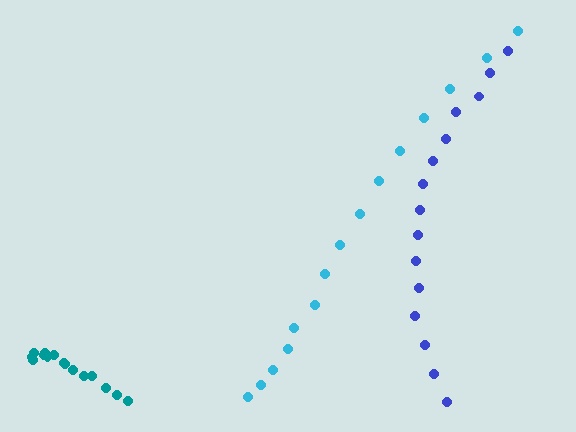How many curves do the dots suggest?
There are 3 distinct paths.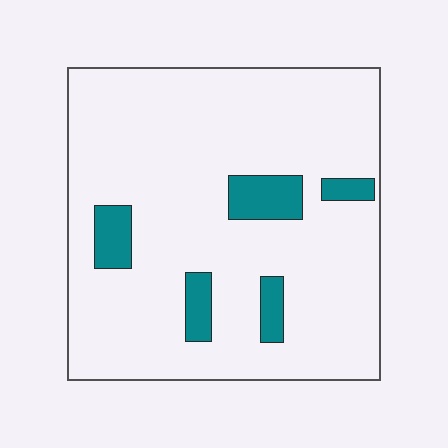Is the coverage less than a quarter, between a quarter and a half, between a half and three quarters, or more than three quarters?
Less than a quarter.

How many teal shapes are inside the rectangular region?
5.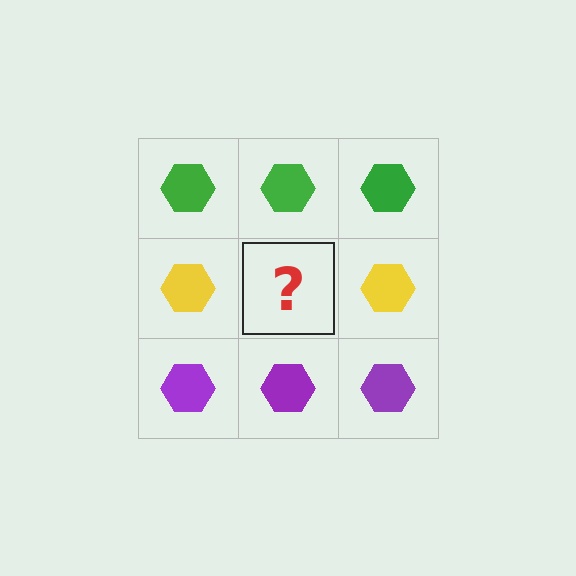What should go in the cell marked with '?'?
The missing cell should contain a yellow hexagon.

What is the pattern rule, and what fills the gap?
The rule is that each row has a consistent color. The gap should be filled with a yellow hexagon.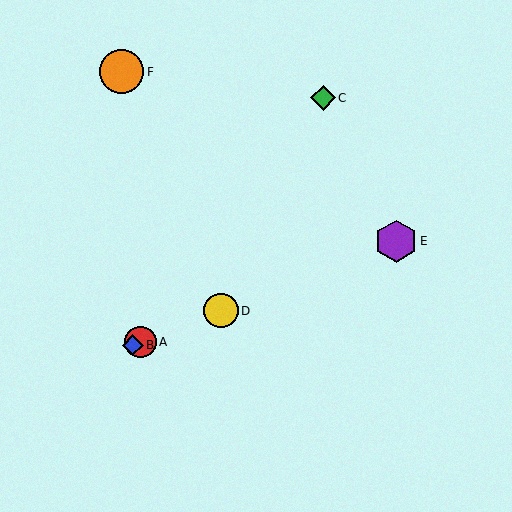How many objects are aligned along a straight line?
4 objects (A, B, D, E) are aligned along a straight line.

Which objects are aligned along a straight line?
Objects A, B, D, E are aligned along a straight line.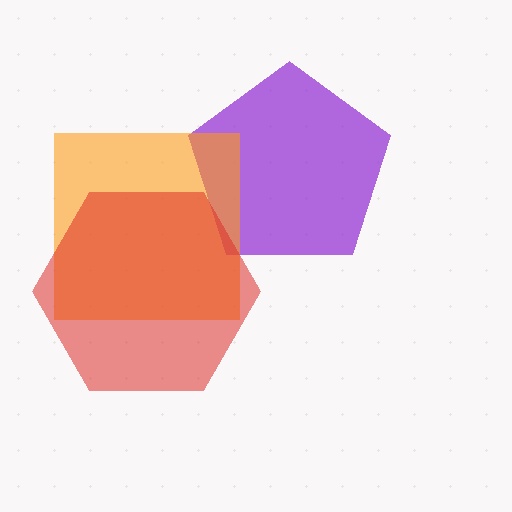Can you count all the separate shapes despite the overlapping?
Yes, there are 3 separate shapes.